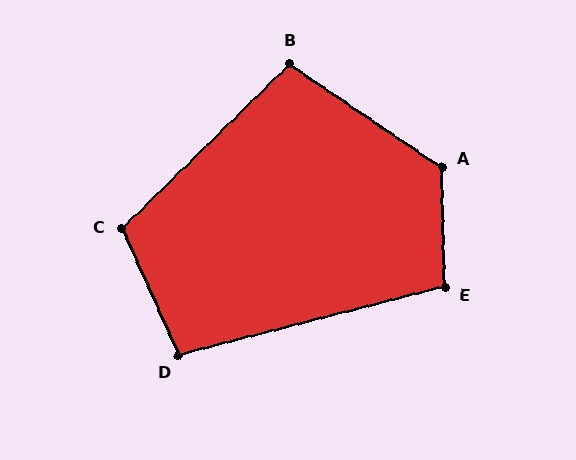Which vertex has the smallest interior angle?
D, at approximately 100 degrees.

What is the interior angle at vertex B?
Approximately 101 degrees (obtuse).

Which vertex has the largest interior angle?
A, at approximately 125 degrees.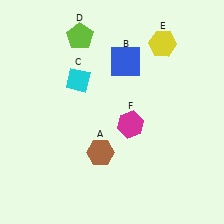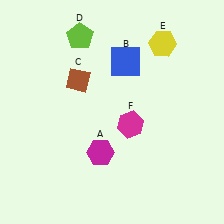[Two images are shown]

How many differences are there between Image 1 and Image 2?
There are 2 differences between the two images.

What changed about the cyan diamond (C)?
In Image 1, C is cyan. In Image 2, it changed to brown.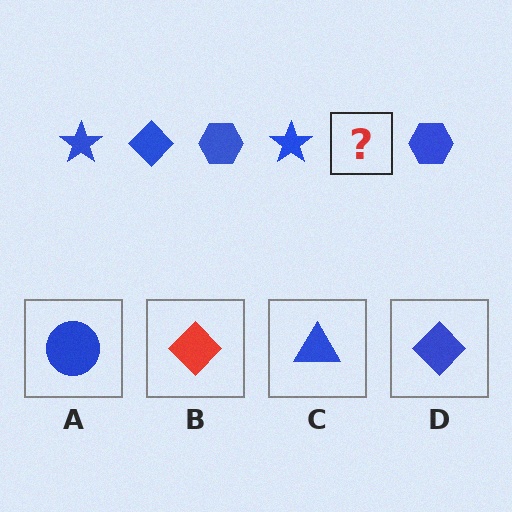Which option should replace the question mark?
Option D.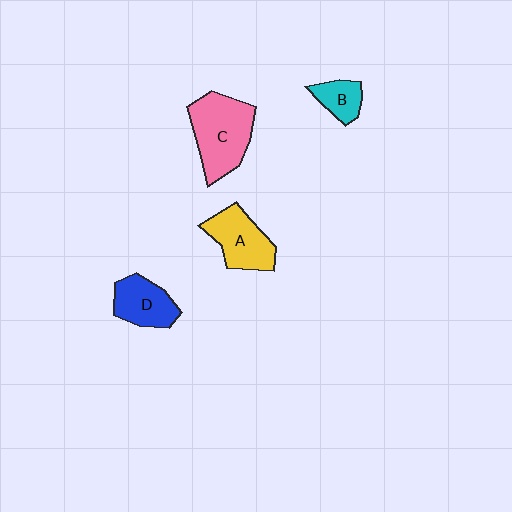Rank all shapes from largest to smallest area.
From largest to smallest: C (pink), A (yellow), D (blue), B (cyan).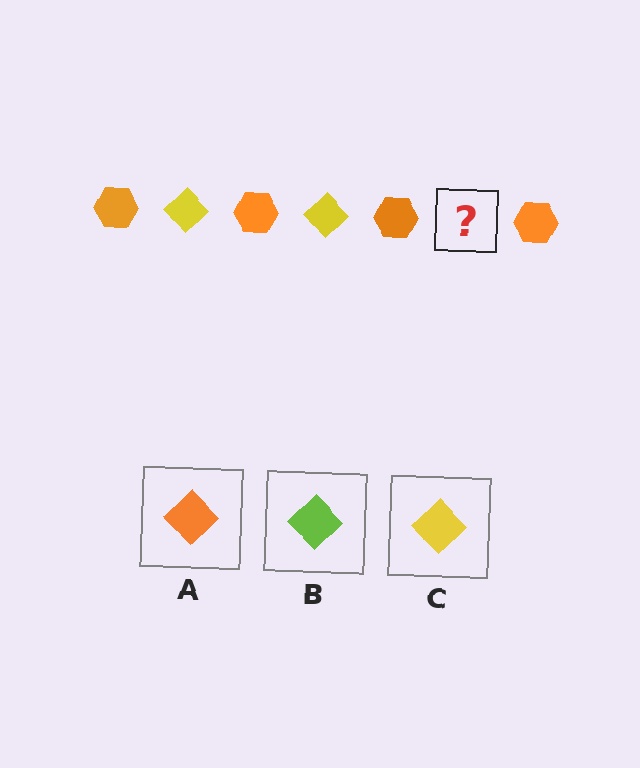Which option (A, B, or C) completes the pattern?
C.